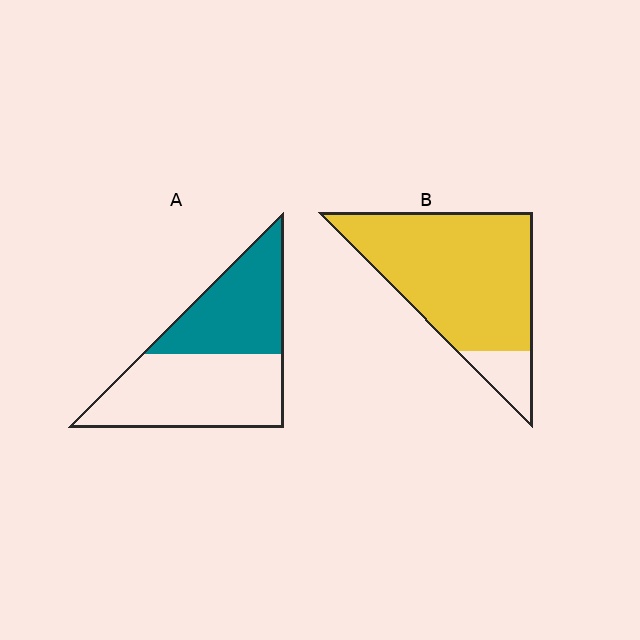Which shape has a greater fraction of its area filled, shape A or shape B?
Shape B.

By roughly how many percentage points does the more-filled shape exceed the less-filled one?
By roughly 45 percentage points (B over A).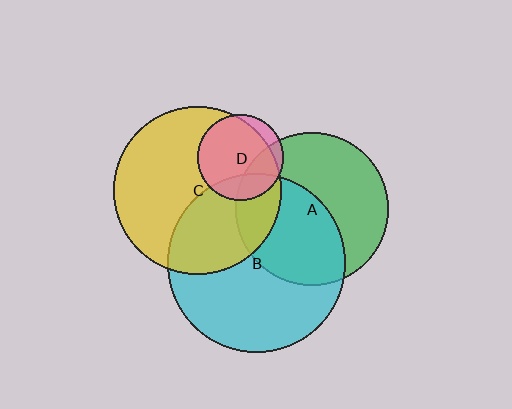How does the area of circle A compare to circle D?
Approximately 3.2 times.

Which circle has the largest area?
Circle B (cyan).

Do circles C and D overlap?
Yes.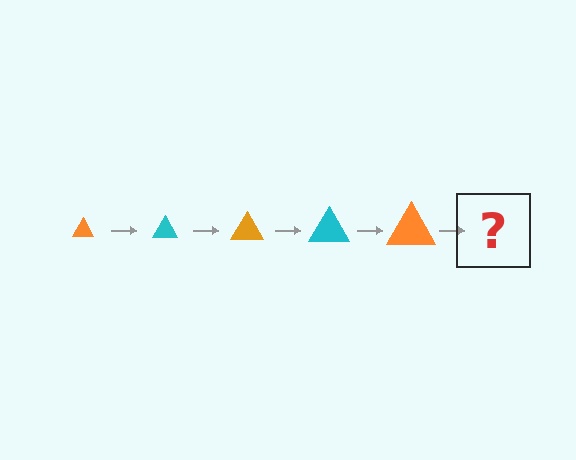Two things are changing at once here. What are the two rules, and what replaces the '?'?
The two rules are that the triangle grows larger each step and the color cycles through orange and cyan. The '?' should be a cyan triangle, larger than the previous one.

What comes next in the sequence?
The next element should be a cyan triangle, larger than the previous one.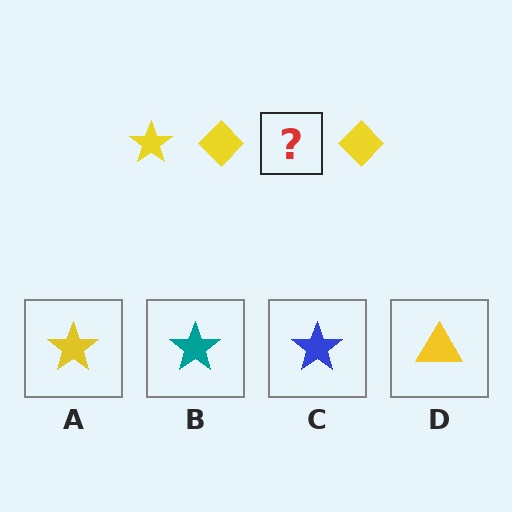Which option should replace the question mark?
Option A.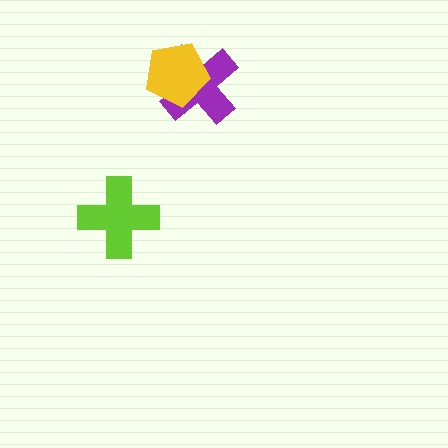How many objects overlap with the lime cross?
0 objects overlap with the lime cross.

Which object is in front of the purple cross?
The yellow pentagon is in front of the purple cross.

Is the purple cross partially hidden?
Yes, it is partially covered by another shape.